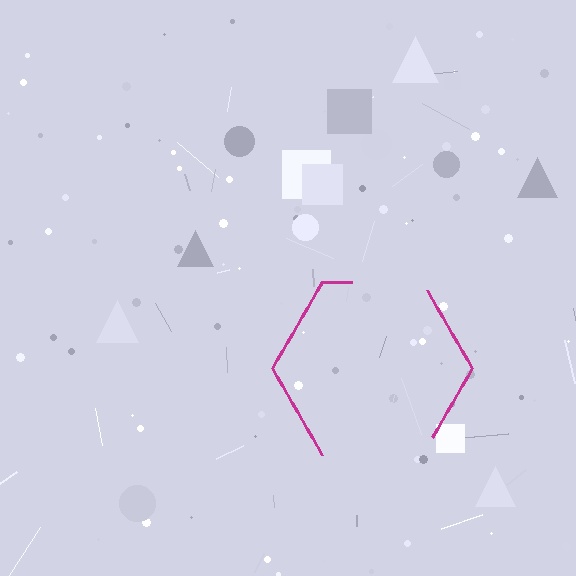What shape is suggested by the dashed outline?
The dashed outline suggests a hexagon.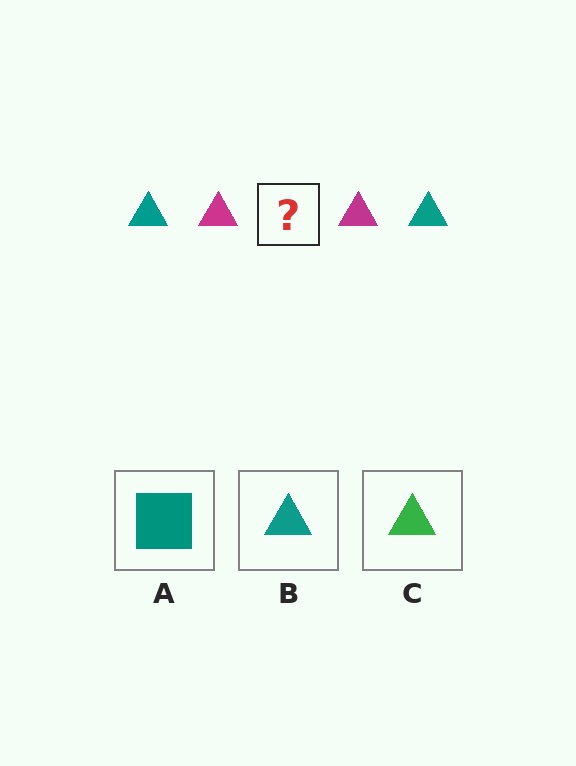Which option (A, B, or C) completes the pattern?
B.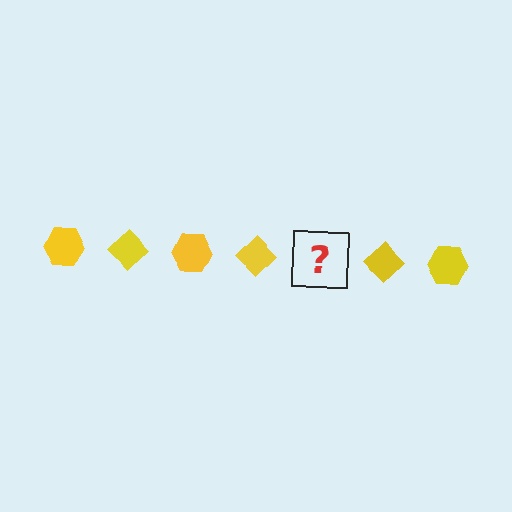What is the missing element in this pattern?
The missing element is a yellow hexagon.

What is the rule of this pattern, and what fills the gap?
The rule is that the pattern cycles through hexagon, diamond shapes in yellow. The gap should be filled with a yellow hexagon.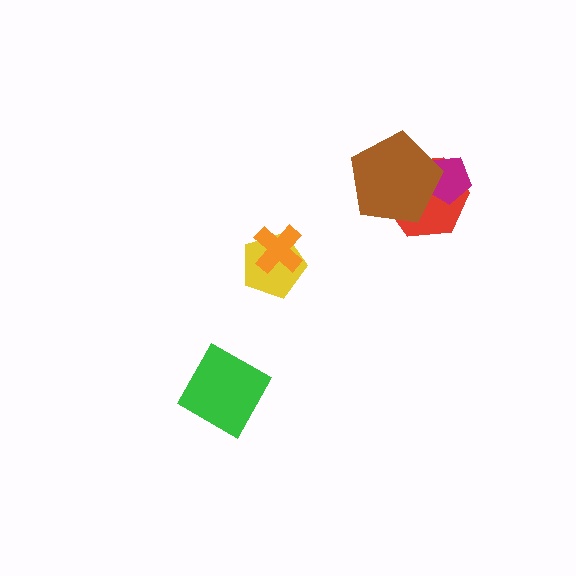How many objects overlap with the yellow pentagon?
1 object overlaps with the yellow pentagon.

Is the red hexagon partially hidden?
Yes, it is partially covered by another shape.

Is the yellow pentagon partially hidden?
Yes, it is partially covered by another shape.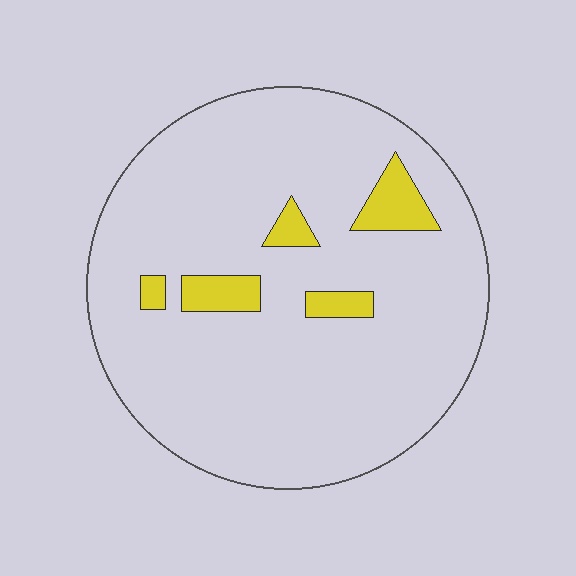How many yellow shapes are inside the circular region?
5.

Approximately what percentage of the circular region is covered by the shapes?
Approximately 10%.